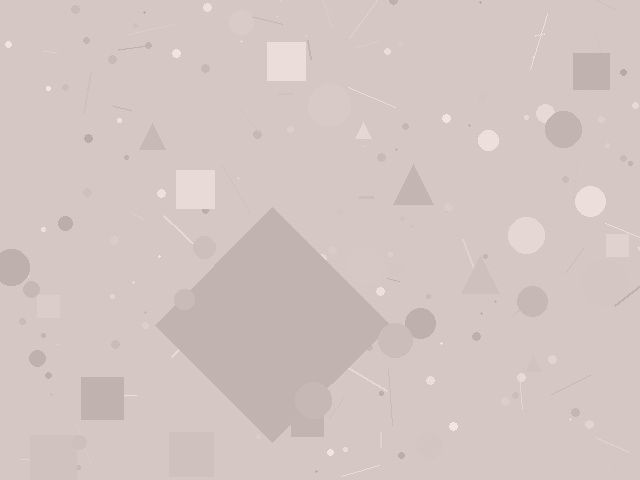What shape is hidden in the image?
A diamond is hidden in the image.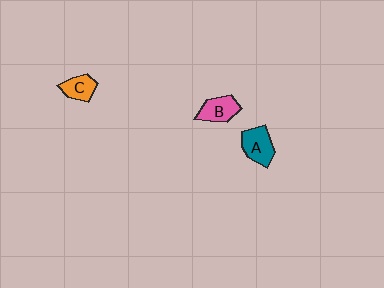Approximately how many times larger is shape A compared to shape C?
Approximately 1.4 times.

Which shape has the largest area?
Shape A (teal).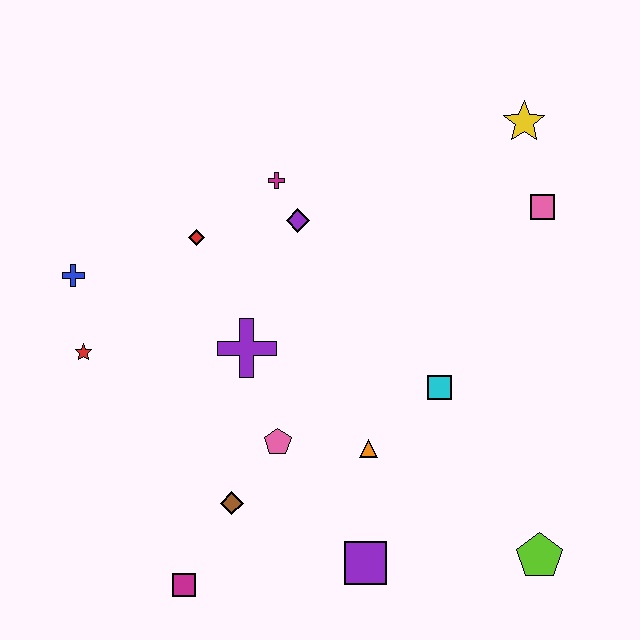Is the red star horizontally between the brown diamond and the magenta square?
No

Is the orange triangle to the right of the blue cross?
Yes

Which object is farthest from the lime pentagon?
The blue cross is farthest from the lime pentagon.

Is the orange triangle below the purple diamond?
Yes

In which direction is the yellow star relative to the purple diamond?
The yellow star is to the right of the purple diamond.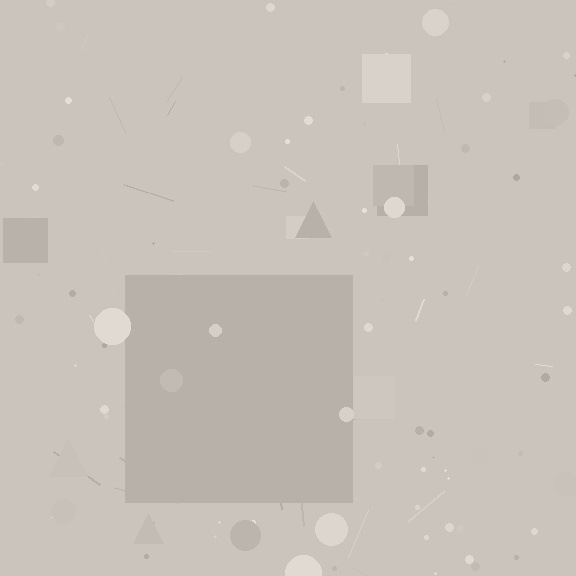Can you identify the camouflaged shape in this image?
The camouflaged shape is a square.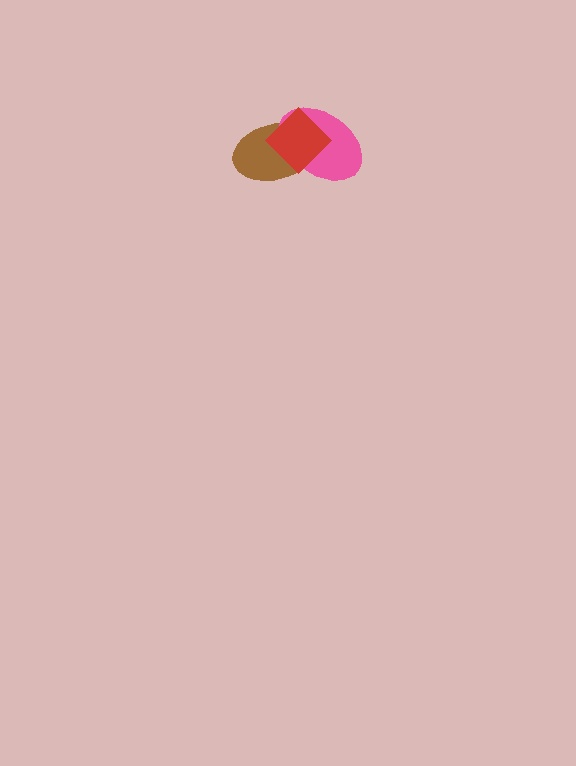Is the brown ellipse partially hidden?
Yes, it is partially covered by another shape.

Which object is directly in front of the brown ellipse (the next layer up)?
The pink ellipse is directly in front of the brown ellipse.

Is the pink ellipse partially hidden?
Yes, it is partially covered by another shape.